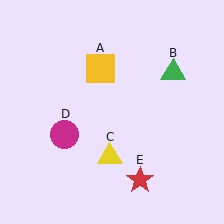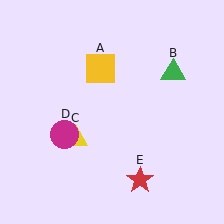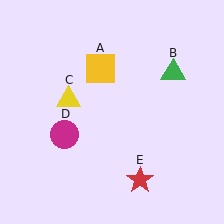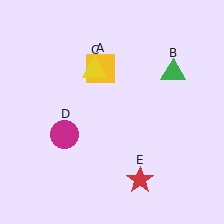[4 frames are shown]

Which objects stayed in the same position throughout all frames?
Yellow square (object A) and green triangle (object B) and magenta circle (object D) and red star (object E) remained stationary.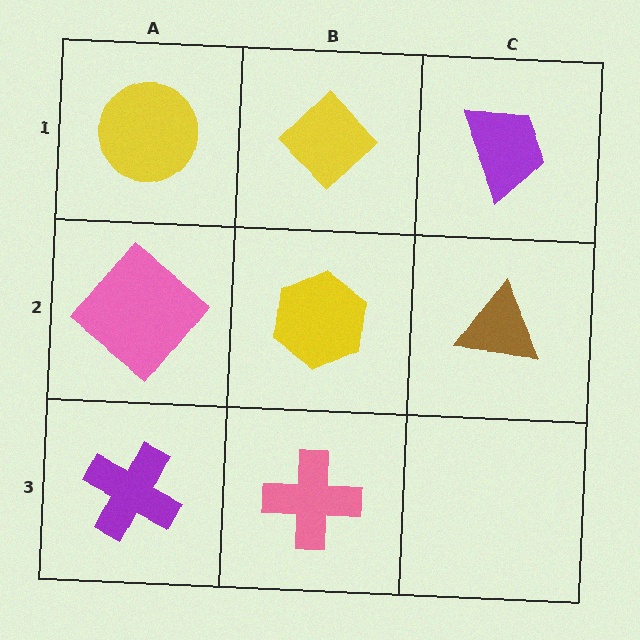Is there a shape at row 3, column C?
No, that cell is empty.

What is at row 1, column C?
A purple trapezoid.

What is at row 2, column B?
A yellow hexagon.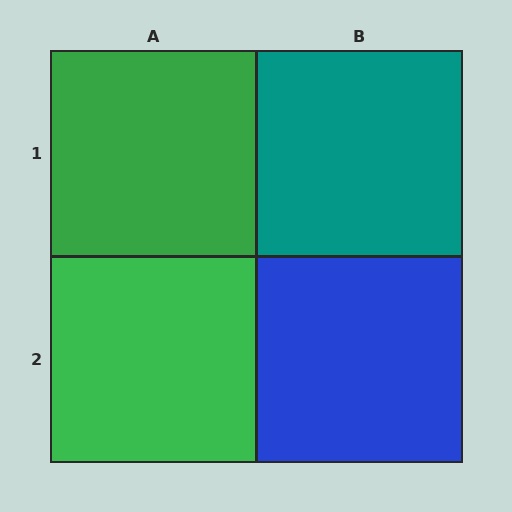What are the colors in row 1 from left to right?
Green, teal.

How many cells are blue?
1 cell is blue.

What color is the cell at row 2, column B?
Blue.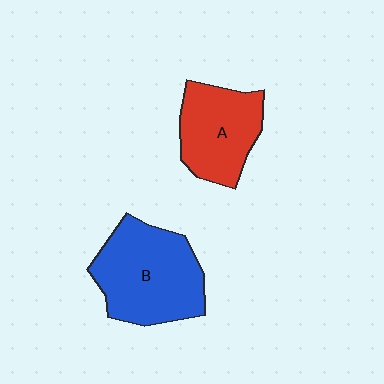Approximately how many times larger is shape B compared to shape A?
Approximately 1.3 times.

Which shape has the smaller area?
Shape A (red).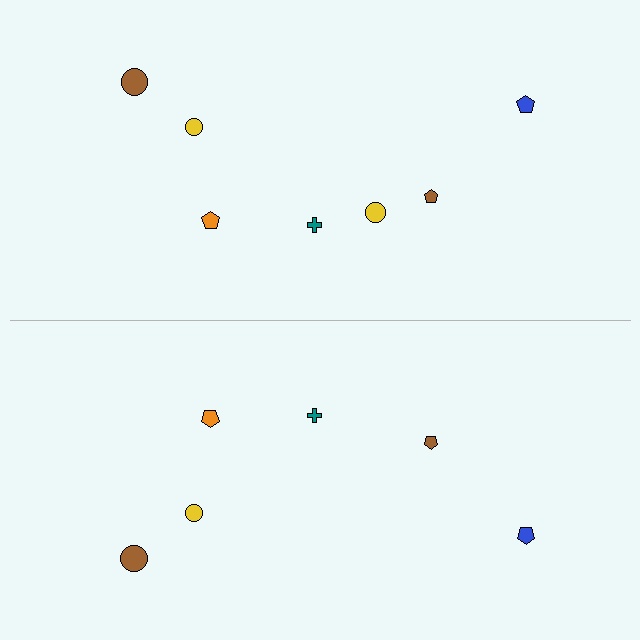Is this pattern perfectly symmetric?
No, the pattern is not perfectly symmetric. A yellow circle is missing from the bottom side.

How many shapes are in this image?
There are 13 shapes in this image.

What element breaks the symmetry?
A yellow circle is missing from the bottom side.